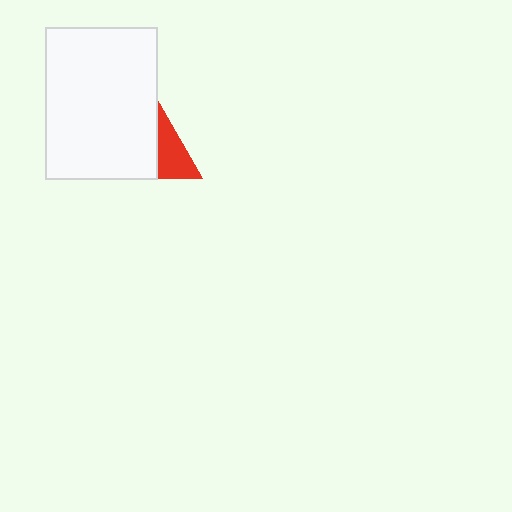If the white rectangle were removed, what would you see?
You would see the complete red triangle.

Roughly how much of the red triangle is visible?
About half of it is visible (roughly 46%).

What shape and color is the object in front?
The object in front is a white rectangle.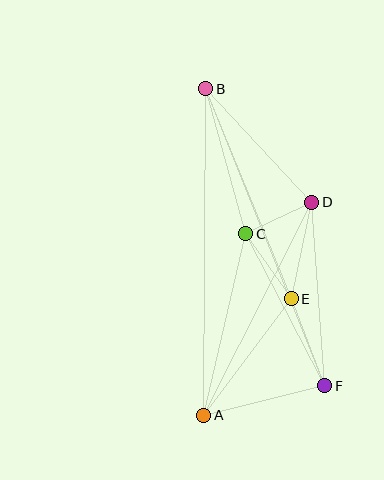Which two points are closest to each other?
Points C and D are closest to each other.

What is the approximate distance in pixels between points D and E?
The distance between D and E is approximately 98 pixels.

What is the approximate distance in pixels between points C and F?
The distance between C and F is approximately 171 pixels.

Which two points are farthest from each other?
Points A and B are farthest from each other.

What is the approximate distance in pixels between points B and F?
The distance between B and F is approximately 320 pixels.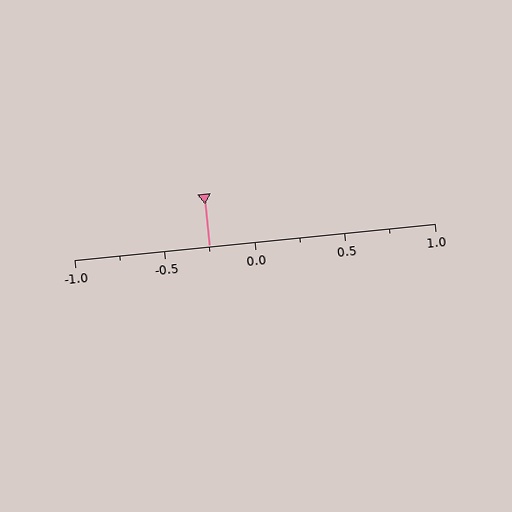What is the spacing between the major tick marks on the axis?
The major ticks are spaced 0.5 apart.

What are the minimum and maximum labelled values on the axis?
The axis runs from -1.0 to 1.0.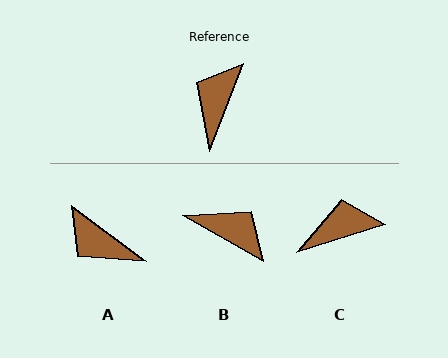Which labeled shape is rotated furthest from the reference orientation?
B, about 98 degrees away.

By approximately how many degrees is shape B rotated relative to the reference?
Approximately 98 degrees clockwise.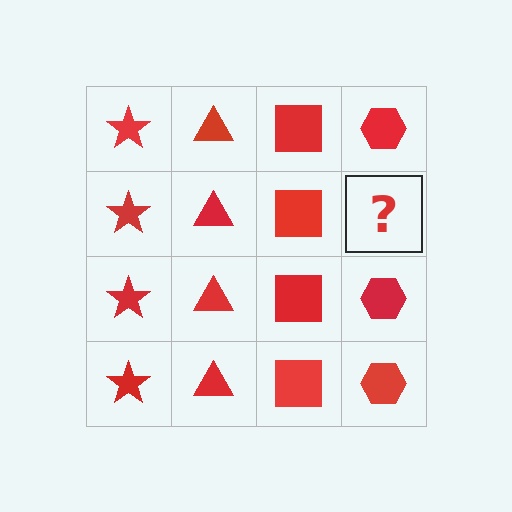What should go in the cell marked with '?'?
The missing cell should contain a red hexagon.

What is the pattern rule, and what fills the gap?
The rule is that each column has a consistent shape. The gap should be filled with a red hexagon.